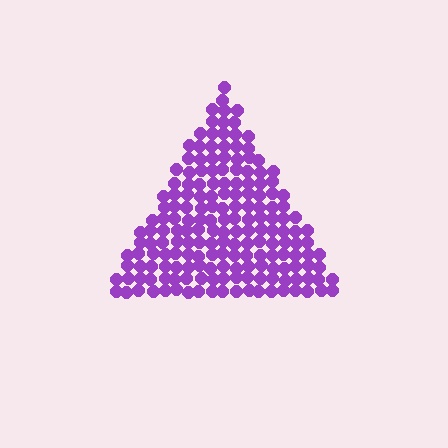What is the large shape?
The large shape is a triangle.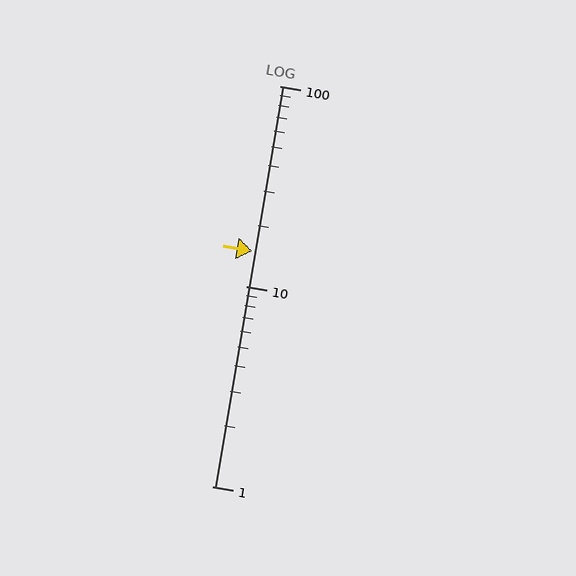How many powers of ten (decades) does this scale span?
The scale spans 2 decades, from 1 to 100.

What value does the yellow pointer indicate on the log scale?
The pointer indicates approximately 15.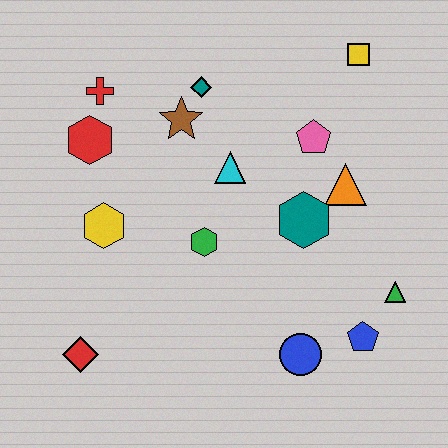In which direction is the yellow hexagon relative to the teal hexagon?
The yellow hexagon is to the left of the teal hexagon.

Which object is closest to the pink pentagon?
The orange triangle is closest to the pink pentagon.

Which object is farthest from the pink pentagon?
The red diamond is farthest from the pink pentagon.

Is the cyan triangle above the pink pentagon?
No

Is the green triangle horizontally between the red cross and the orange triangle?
No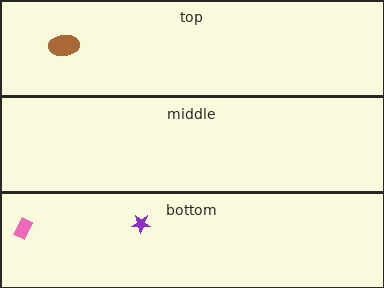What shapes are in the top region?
The brown ellipse.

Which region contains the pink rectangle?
The bottom region.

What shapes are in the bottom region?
The purple star, the pink rectangle.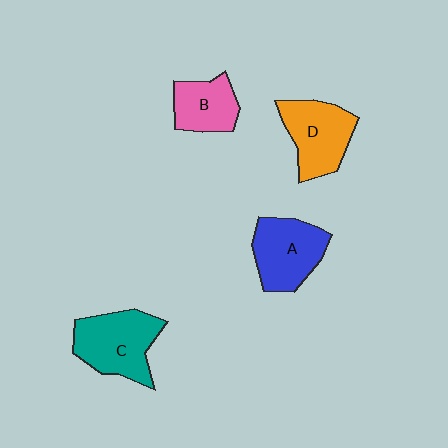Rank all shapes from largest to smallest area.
From largest to smallest: C (teal), A (blue), D (orange), B (pink).